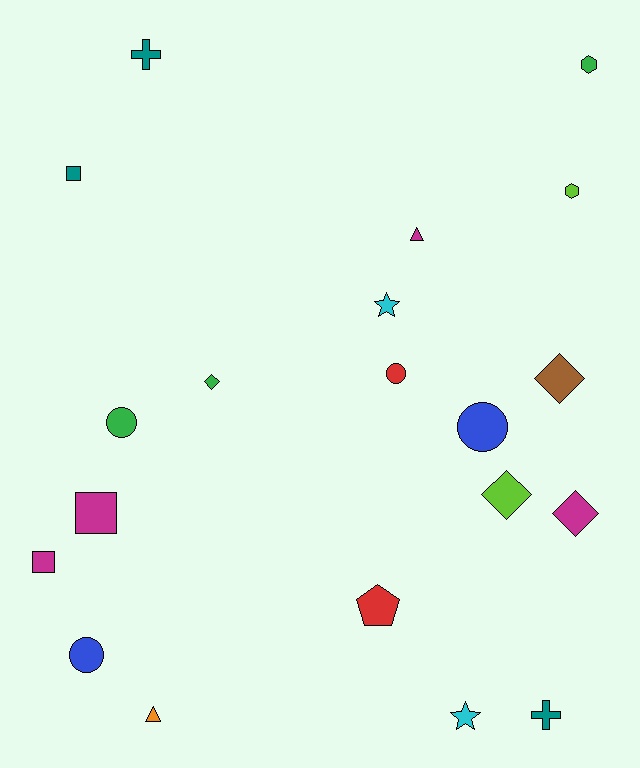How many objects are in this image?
There are 20 objects.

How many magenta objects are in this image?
There are 4 magenta objects.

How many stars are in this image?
There are 2 stars.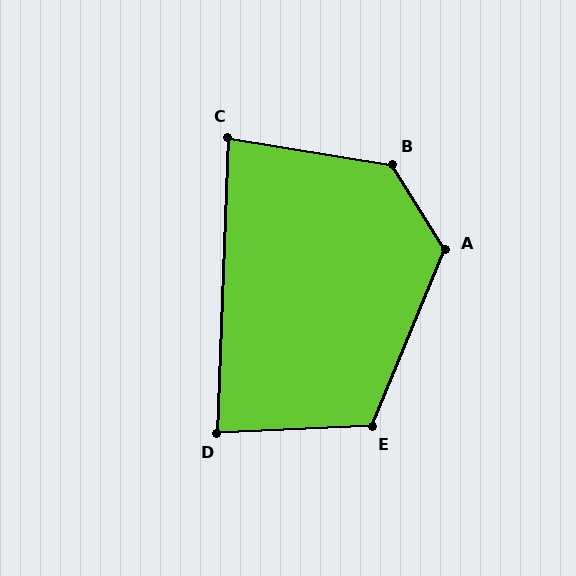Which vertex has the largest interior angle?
B, at approximately 131 degrees.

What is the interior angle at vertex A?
Approximately 126 degrees (obtuse).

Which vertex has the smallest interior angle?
C, at approximately 83 degrees.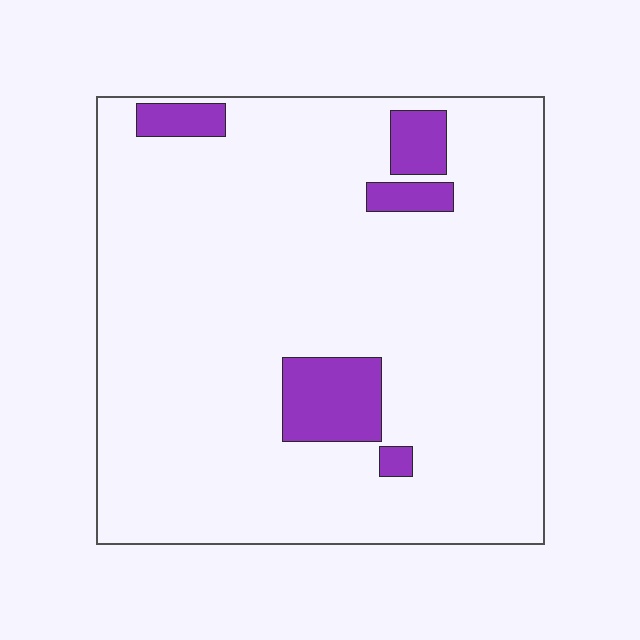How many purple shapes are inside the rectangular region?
5.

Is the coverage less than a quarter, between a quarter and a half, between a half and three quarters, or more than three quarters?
Less than a quarter.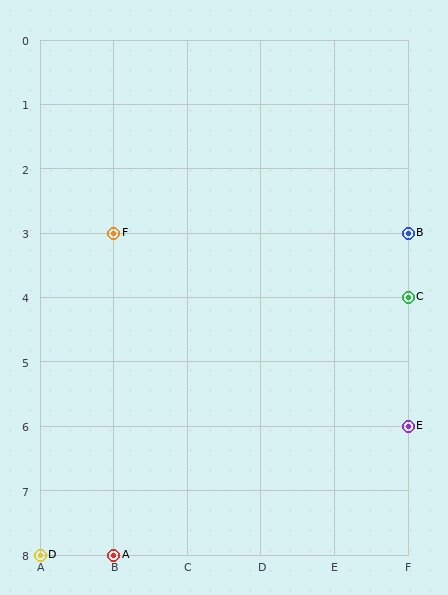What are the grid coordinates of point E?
Point E is at grid coordinates (F, 6).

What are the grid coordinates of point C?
Point C is at grid coordinates (F, 4).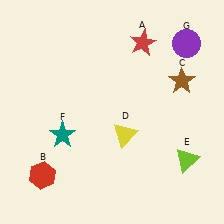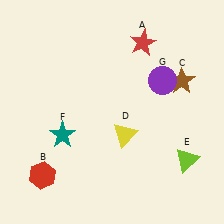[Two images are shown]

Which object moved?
The purple circle (G) moved down.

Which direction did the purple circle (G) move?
The purple circle (G) moved down.